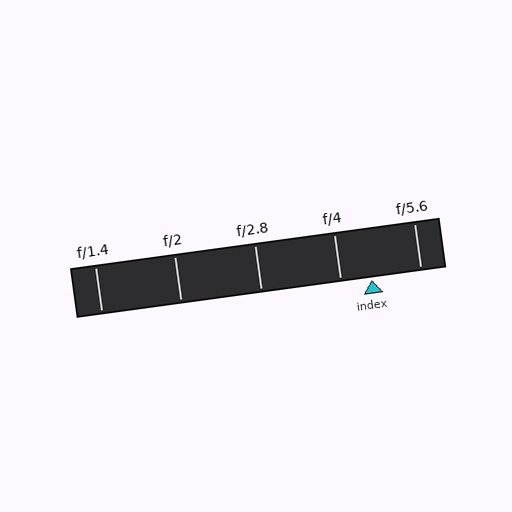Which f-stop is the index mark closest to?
The index mark is closest to f/4.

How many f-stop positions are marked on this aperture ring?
There are 5 f-stop positions marked.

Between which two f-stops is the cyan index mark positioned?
The index mark is between f/4 and f/5.6.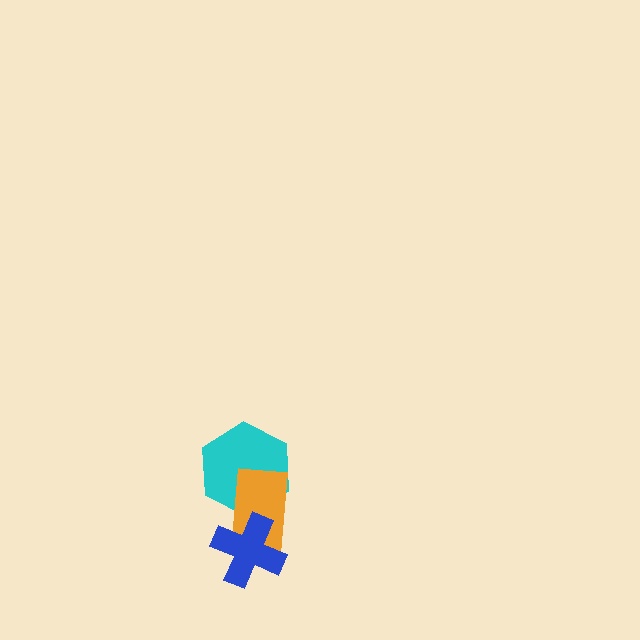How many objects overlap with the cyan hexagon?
1 object overlaps with the cyan hexagon.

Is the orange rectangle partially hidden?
Yes, it is partially covered by another shape.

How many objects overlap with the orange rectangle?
2 objects overlap with the orange rectangle.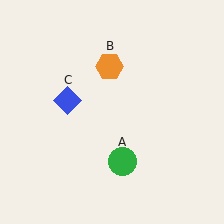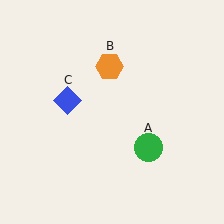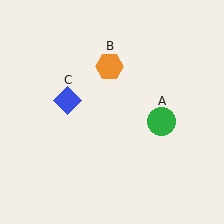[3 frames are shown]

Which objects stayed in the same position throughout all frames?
Orange hexagon (object B) and blue diamond (object C) remained stationary.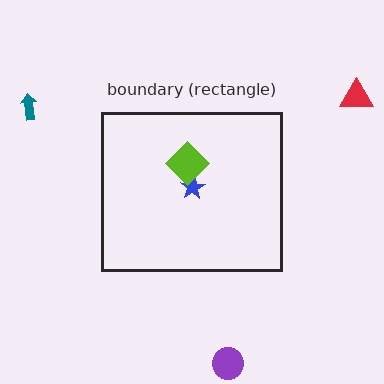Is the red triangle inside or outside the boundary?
Outside.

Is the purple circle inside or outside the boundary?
Outside.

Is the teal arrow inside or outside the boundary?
Outside.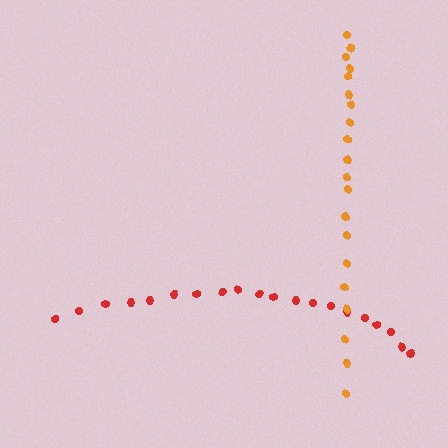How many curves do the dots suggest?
There are 2 distinct paths.